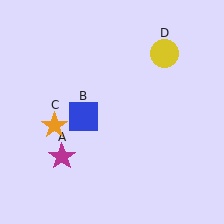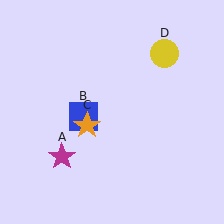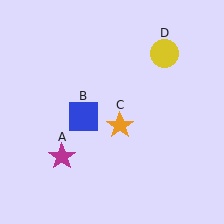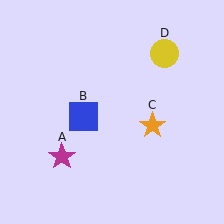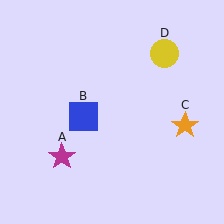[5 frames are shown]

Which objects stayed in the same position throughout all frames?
Magenta star (object A) and blue square (object B) and yellow circle (object D) remained stationary.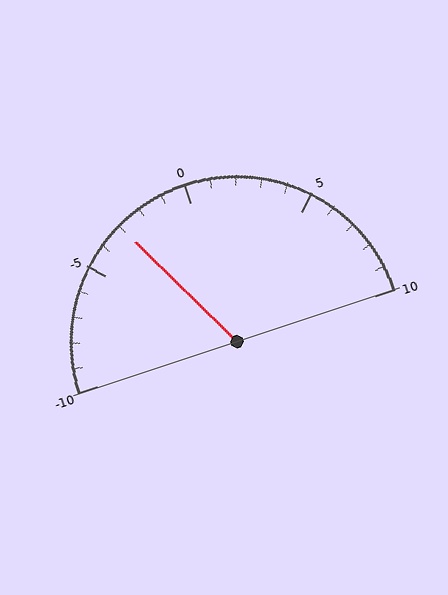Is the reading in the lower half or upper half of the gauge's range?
The reading is in the lower half of the range (-10 to 10).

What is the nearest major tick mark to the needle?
The nearest major tick mark is -5.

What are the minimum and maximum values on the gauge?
The gauge ranges from -10 to 10.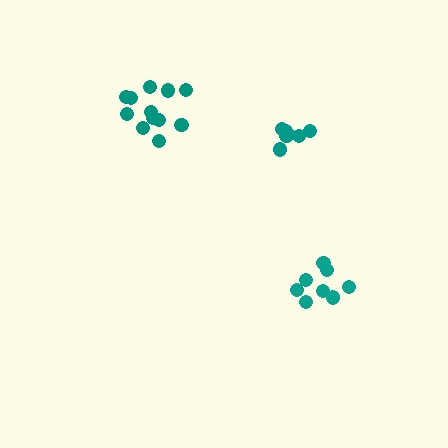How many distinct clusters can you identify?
There are 3 distinct clusters.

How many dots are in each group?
Group 1: 7 dots, Group 2: 12 dots, Group 3: 8 dots (27 total).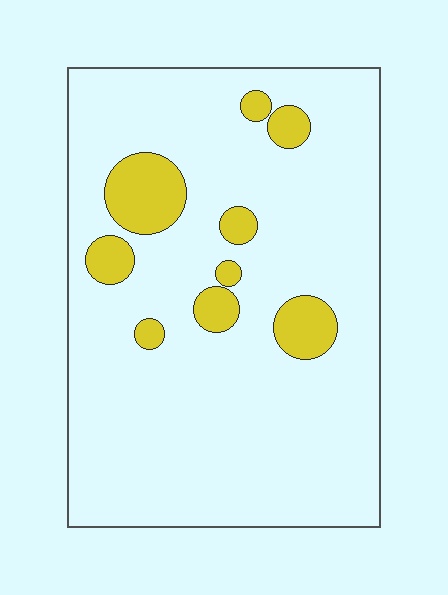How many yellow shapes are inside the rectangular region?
9.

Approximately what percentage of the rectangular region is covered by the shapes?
Approximately 10%.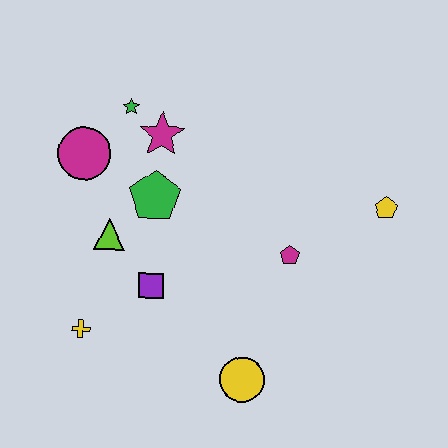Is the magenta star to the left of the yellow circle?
Yes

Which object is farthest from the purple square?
The yellow pentagon is farthest from the purple square.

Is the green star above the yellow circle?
Yes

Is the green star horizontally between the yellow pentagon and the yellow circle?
No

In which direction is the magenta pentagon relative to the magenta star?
The magenta pentagon is to the right of the magenta star.